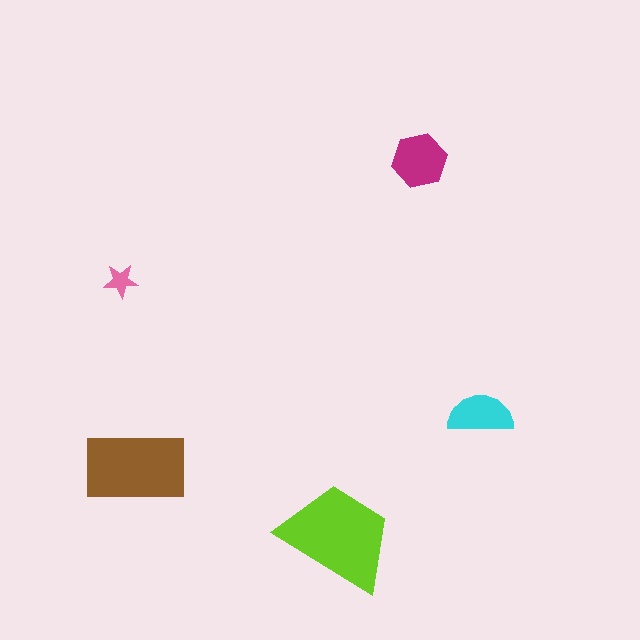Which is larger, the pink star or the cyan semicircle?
The cyan semicircle.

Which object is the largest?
The lime trapezoid.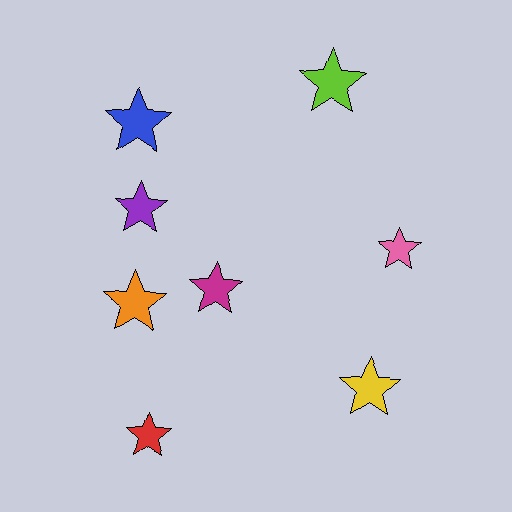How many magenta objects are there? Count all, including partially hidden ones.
There is 1 magenta object.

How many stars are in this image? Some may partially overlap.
There are 8 stars.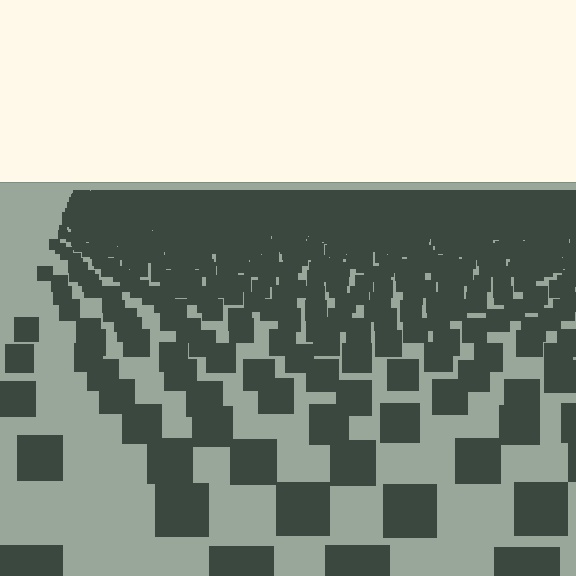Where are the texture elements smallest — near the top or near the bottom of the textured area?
Near the top.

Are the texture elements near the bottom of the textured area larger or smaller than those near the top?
Larger. Near the bottom, elements are closer to the viewer and appear at a bigger on-screen size.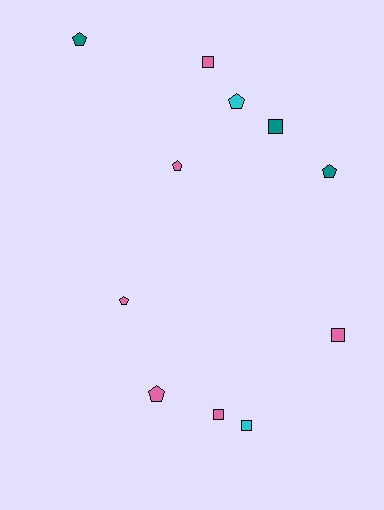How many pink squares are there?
There are 3 pink squares.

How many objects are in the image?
There are 11 objects.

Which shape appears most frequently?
Pentagon, with 6 objects.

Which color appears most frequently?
Pink, with 6 objects.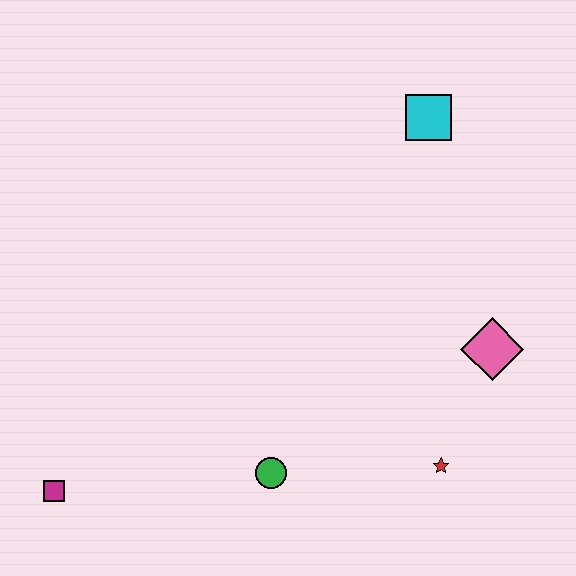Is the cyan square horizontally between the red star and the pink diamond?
No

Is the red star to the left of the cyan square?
No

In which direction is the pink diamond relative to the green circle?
The pink diamond is to the right of the green circle.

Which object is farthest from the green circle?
The cyan square is farthest from the green circle.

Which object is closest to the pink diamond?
The red star is closest to the pink diamond.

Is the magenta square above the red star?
No